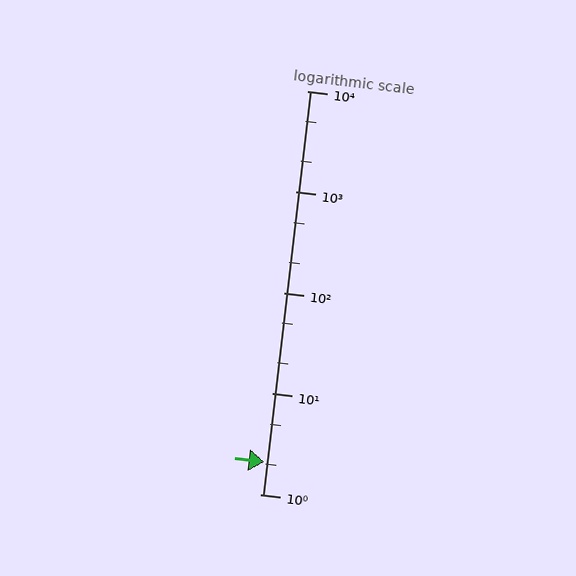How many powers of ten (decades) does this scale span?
The scale spans 4 decades, from 1 to 10000.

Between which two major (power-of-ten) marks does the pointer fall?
The pointer is between 1 and 10.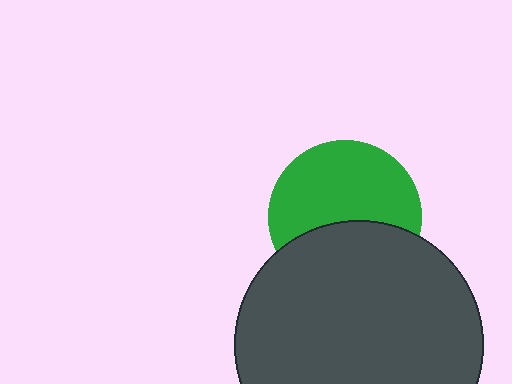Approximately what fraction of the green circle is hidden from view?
Roughly 40% of the green circle is hidden behind the dark gray circle.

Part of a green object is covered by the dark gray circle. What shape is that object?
It is a circle.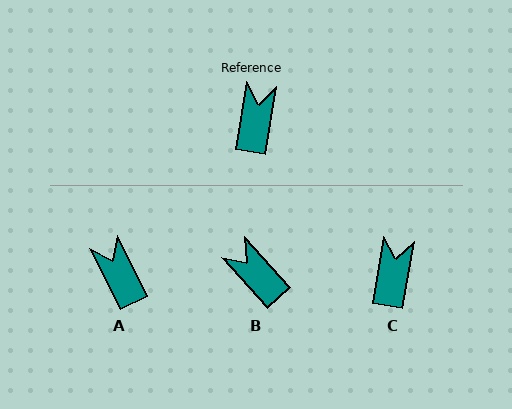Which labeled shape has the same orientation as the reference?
C.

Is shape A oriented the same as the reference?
No, it is off by about 36 degrees.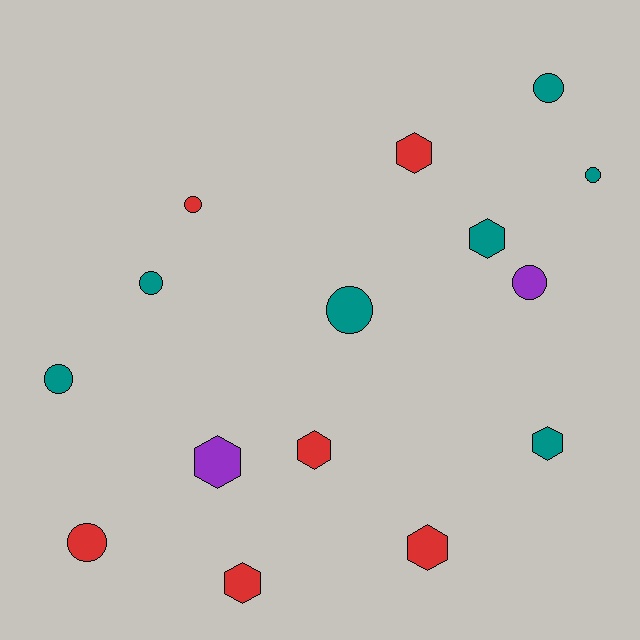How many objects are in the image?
There are 15 objects.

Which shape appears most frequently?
Circle, with 8 objects.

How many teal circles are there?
There are 5 teal circles.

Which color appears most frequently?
Teal, with 7 objects.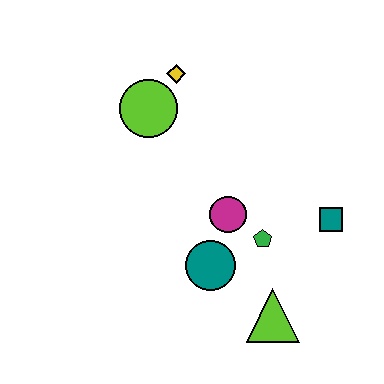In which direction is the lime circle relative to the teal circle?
The lime circle is above the teal circle.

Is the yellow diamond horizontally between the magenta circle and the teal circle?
No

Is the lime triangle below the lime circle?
Yes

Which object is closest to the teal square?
The green pentagon is closest to the teal square.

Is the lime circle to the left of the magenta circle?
Yes